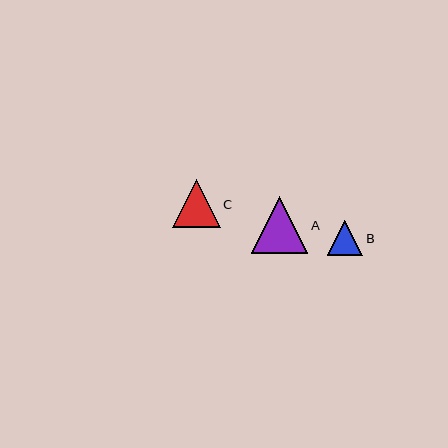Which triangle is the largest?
Triangle A is the largest with a size of approximately 57 pixels.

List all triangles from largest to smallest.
From largest to smallest: A, C, B.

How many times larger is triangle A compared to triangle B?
Triangle A is approximately 1.6 times the size of triangle B.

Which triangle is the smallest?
Triangle B is the smallest with a size of approximately 35 pixels.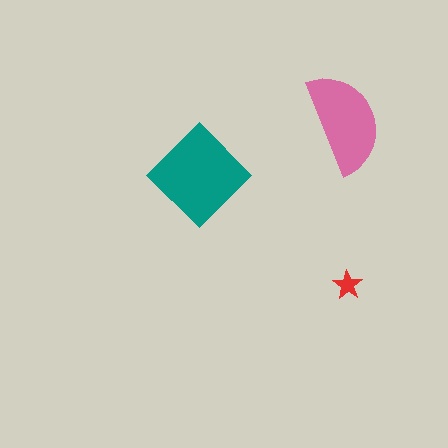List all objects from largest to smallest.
The teal diamond, the pink semicircle, the red star.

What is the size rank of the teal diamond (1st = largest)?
1st.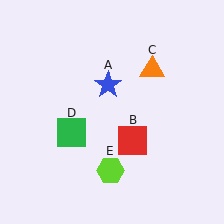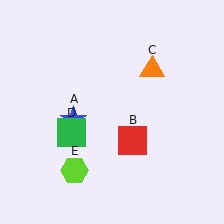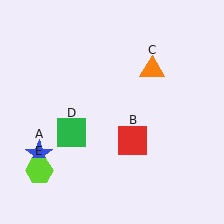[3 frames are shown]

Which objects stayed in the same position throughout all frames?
Red square (object B) and orange triangle (object C) and green square (object D) remained stationary.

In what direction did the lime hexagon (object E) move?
The lime hexagon (object E) moved left.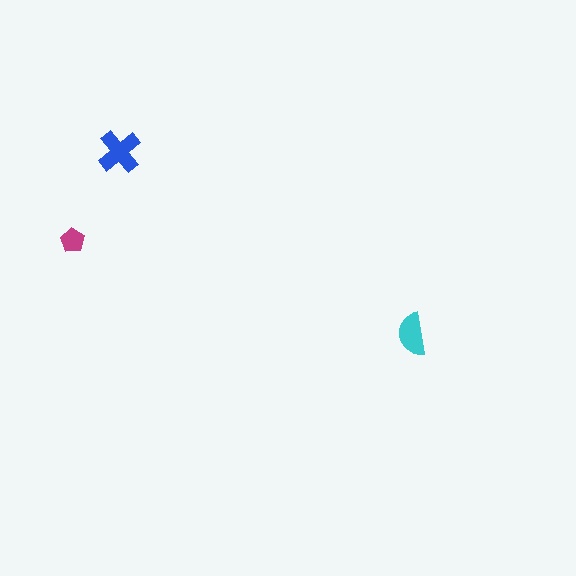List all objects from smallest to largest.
The magenta pentagon, the cyan semicircle, the blue cross.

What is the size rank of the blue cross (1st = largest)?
1st.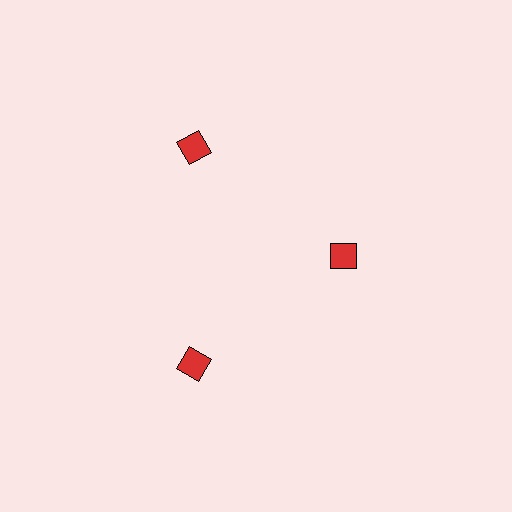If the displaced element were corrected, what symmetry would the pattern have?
It would have 3-fold rotational symmetry — the pattern would map onto itself every 120 degrees.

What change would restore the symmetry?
The symmetry would be restored by moving it outward, back onto the ring so that all 3 squares sit at equal angles and equal distance from the center.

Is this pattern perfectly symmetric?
No. The 3 red squares are arranged in a ring, but one element near the 3 o'clock position is pulled inward toward the center, breaking the 3-fold rotational symmetry.